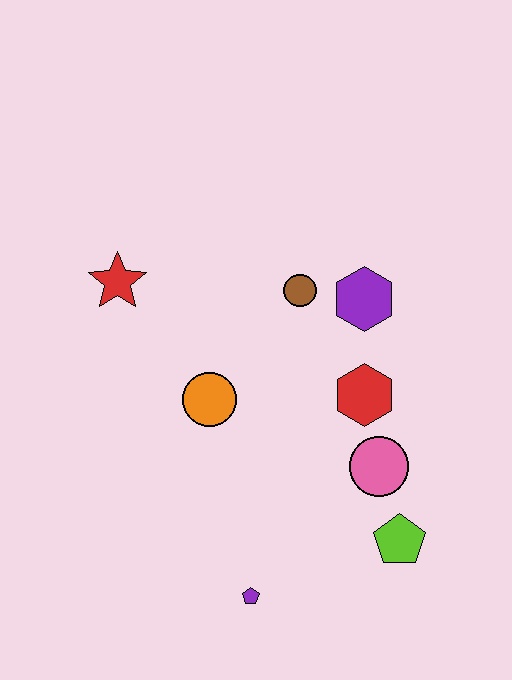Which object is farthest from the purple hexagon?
The purple pentagon is farthest from the purple hexagon.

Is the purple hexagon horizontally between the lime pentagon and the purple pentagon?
Yes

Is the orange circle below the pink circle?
No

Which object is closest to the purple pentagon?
The lime pentagon is closest to the purple pentagon.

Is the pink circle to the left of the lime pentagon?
Yes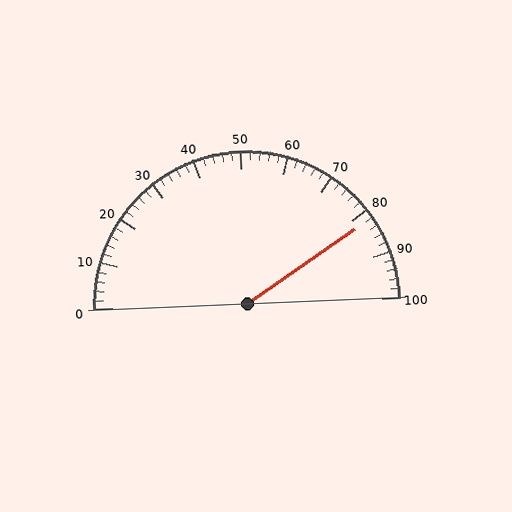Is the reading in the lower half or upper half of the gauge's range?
The reading is in the upper half of the range (0 to 100).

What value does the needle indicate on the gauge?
The needle indicates approximately 82.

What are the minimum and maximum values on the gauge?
The gauge ranges from 0 to 100.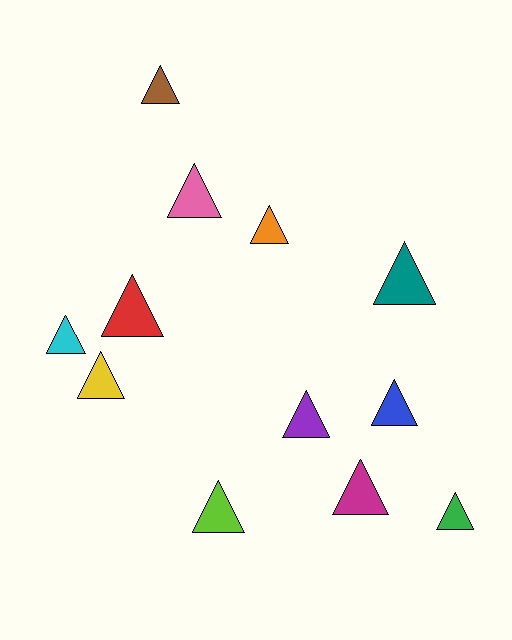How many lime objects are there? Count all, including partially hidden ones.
There is 1 lime object.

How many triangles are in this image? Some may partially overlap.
There are 12 triangles.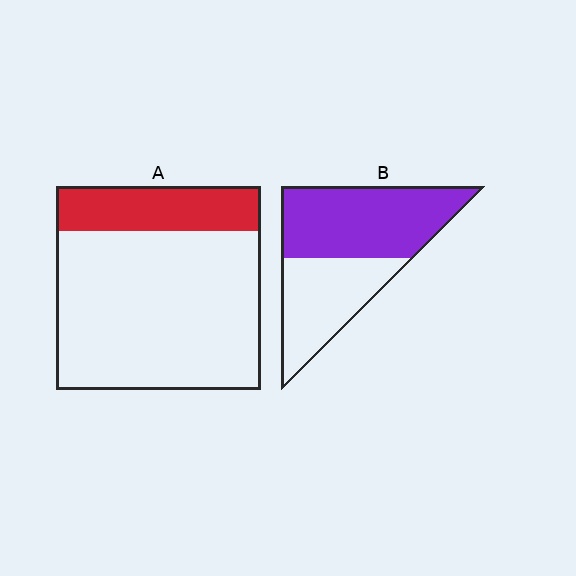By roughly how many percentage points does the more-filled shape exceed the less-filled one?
By roughly 35 percentage points (B over A).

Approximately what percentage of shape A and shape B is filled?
A is approximately 20% and B is approximately 60%.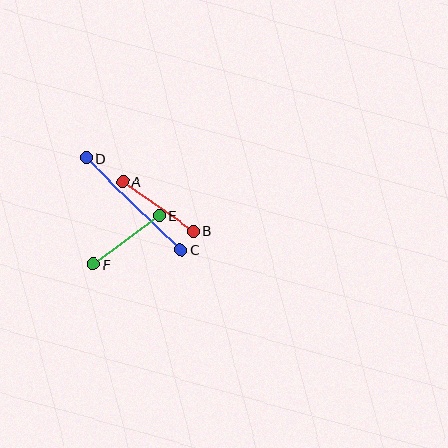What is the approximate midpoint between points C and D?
The midpoint is at approximately (133, 204) pixels.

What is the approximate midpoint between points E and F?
The midpoint is at approximately (126, 240) pixels.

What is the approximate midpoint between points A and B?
The midpoint is at approximately (158, 206) pixels.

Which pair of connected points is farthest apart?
Points C and D are farthest apart.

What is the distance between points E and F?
The distance is approximately 82 pixels.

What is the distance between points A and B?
The distance is approximately 86 pixels.